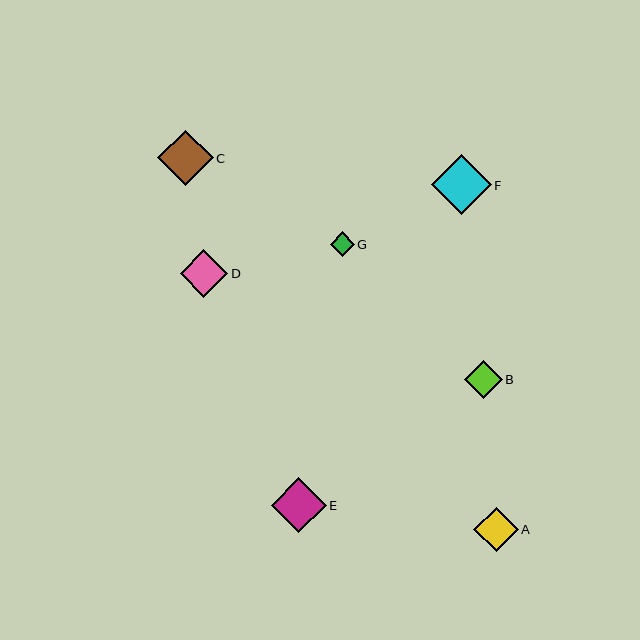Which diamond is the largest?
Diamond F is the largest with a size of approximately 60 pixels.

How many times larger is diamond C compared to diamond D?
Diamond C is approximately 1.2 times the size of diamond D.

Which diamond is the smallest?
Diamond G is the smallest with a size of approximately 24 pixels.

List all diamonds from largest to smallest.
From largest to smallest: F, C, E, D, A, B, G.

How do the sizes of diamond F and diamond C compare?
Diamond F and diamond C are approximately the same size.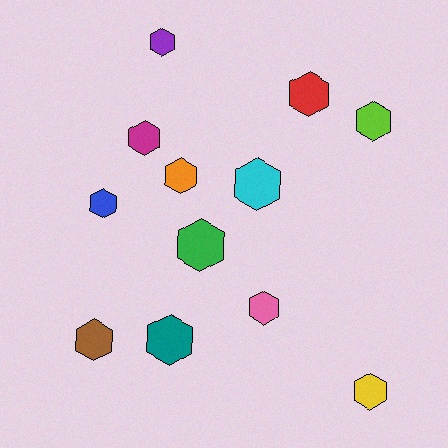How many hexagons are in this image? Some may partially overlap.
There are 12 hexagons.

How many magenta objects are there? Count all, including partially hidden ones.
There is 1 magenta object.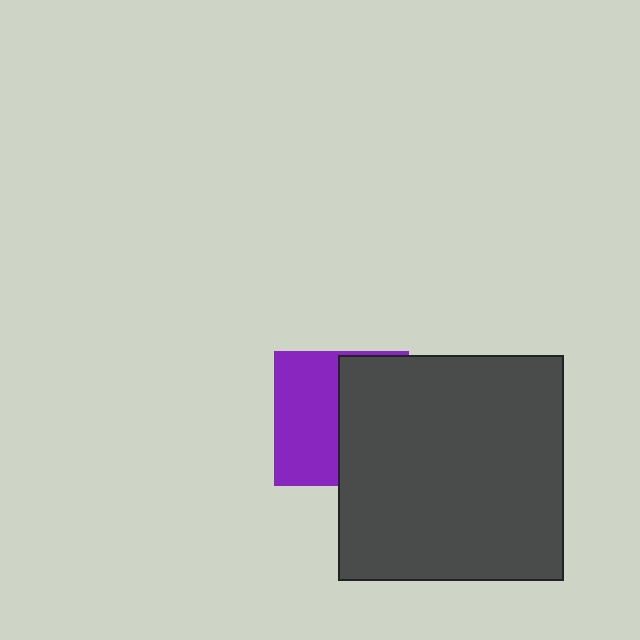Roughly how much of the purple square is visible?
About half of it is visible (roughly 49%).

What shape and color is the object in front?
The object in front is a dark gray square.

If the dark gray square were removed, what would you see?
You would see the complete purple square.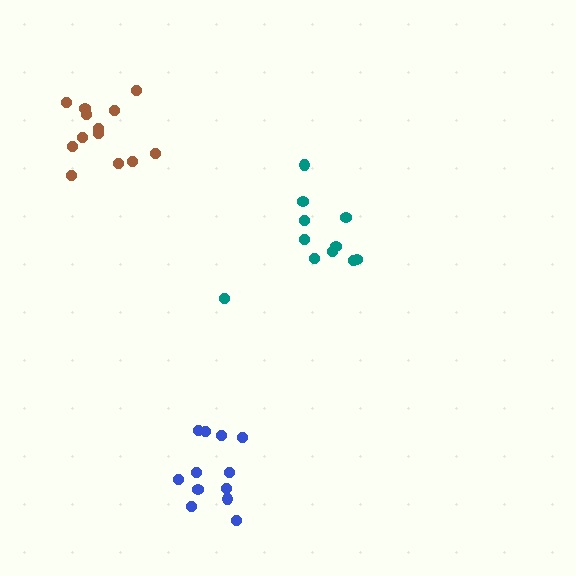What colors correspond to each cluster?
The clusters are colored: brown, blue, teal.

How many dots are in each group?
Group 1: 13 dots, Group 2: 12 dots, Group 3: 12 dots (37 total).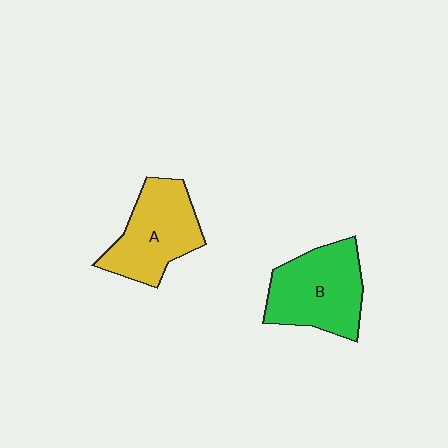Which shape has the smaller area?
Shape A (yellow).